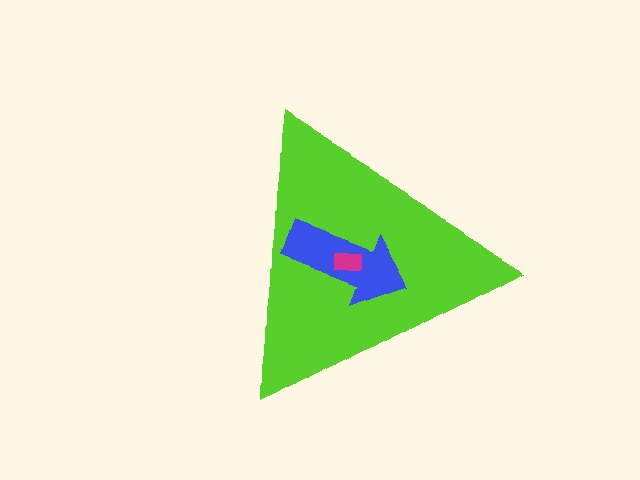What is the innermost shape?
The magenta rectangle.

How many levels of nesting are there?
3.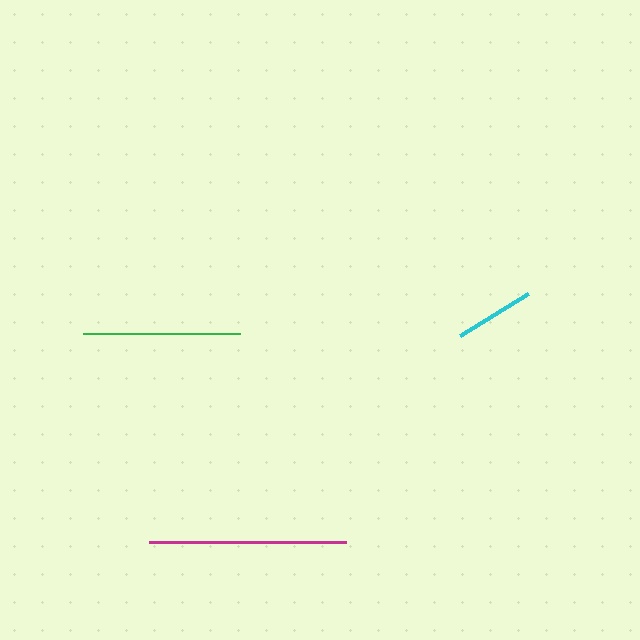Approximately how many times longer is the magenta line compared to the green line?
The magenta line is approximately 1.2 times the length of the green line.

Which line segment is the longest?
The magenta line is the longest at approximately 197 pixels.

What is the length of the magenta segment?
The magenta segment is approximately 197 pixels long.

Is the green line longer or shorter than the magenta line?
The magenta line is longer than the green line.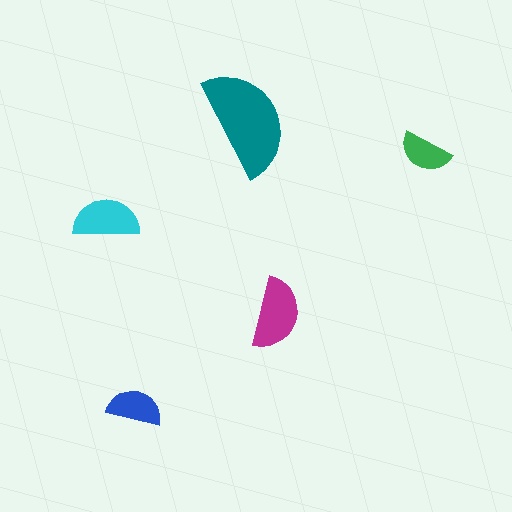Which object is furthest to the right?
The green semicircle is rightmost.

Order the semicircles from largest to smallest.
the teal one, the magenta one, the cyan one, the blue one, the green one.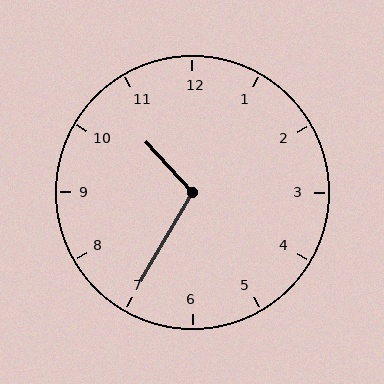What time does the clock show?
10:35.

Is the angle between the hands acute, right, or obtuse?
It is obtuse.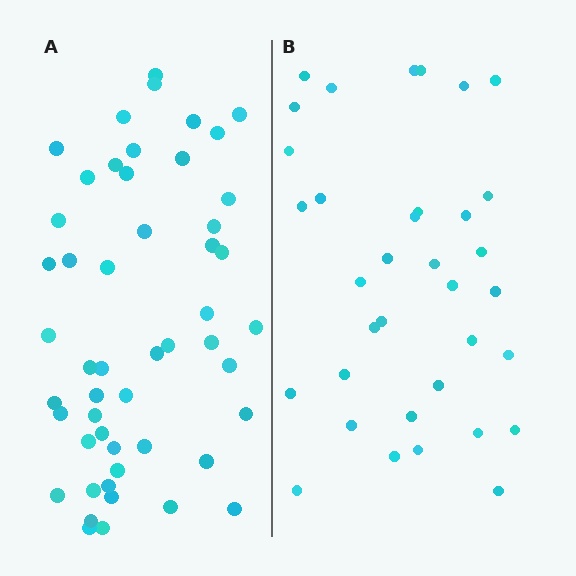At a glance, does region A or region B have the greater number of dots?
Region A (the left region) has more dots.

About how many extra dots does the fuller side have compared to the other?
Region A has approximately 15 more dots than region B.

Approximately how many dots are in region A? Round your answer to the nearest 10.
About 50 dots. (The exact count is 51, which rounds to 50.)